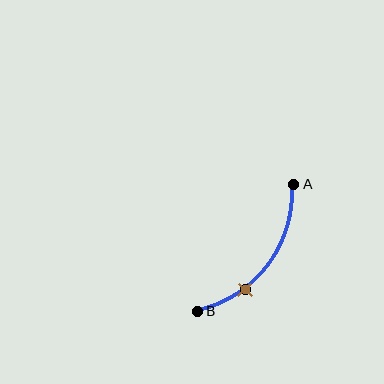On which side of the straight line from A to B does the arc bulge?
The arc bulges below and to the right of the straight line connecting A and B.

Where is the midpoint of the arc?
The arc midpoint is the point on the curve farthest from the straight line joining A and B. It sits below and to the right of that line.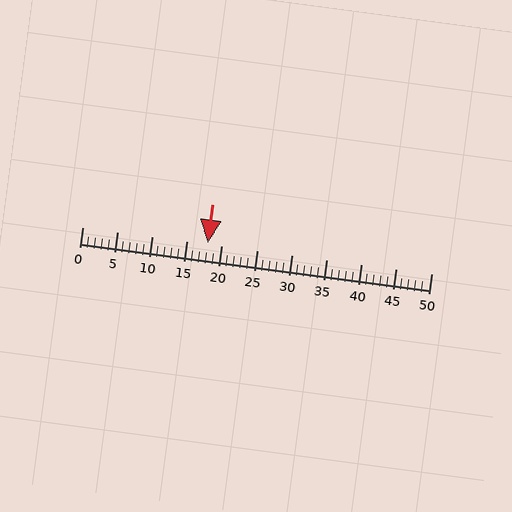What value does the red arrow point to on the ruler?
The red arrow points to approximately 18.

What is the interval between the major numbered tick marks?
The major tick marks are spaced 5 units apart.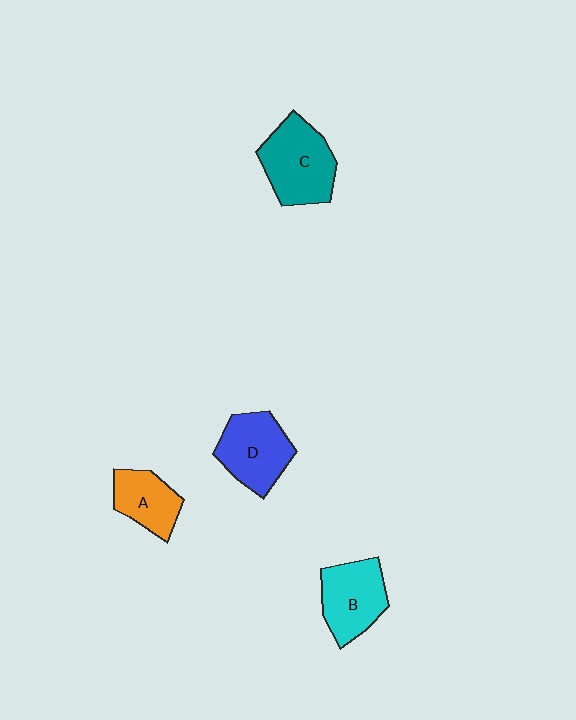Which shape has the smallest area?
Shape A (orange).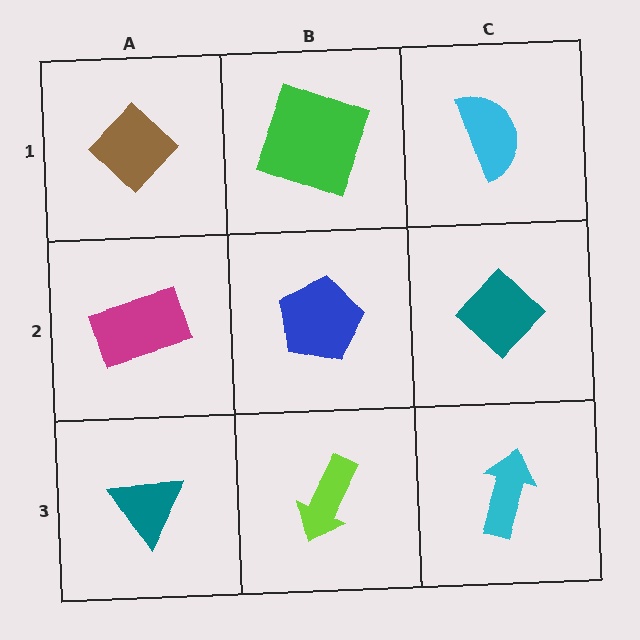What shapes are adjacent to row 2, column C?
A cyan semicircle (row 1, column C), a cyan arrow (row 3, column C), a blue pentagon (row 2, column B).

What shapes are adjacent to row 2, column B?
A green square (row 1, column B), a lime arrow (row 3, column B), a magenta rectangle (row 2, column A), a teal diamond (row 2, column C).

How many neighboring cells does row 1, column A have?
2.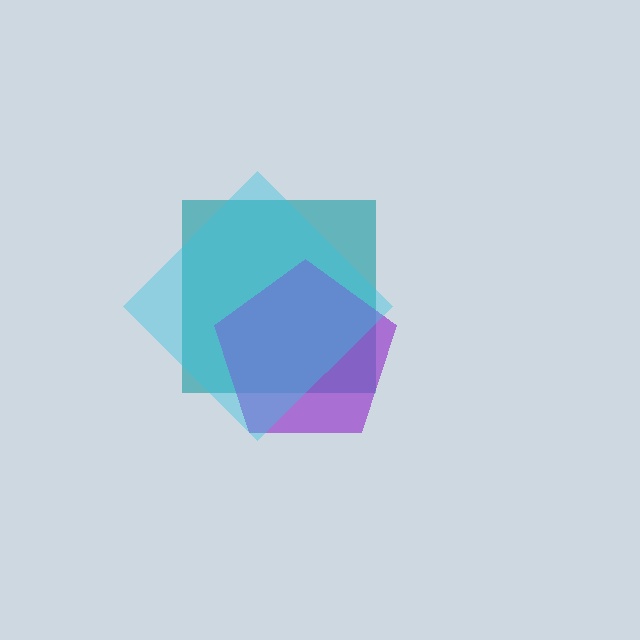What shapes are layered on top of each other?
The layered shapes are: a teal square, a purple pentagon, a cyan diamond.